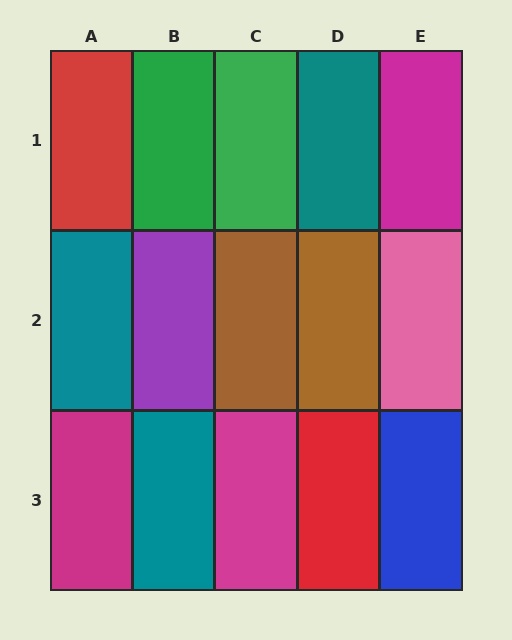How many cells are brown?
2 cells are brown.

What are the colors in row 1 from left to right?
Red, green, green, teal, magenta.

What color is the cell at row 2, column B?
Purple.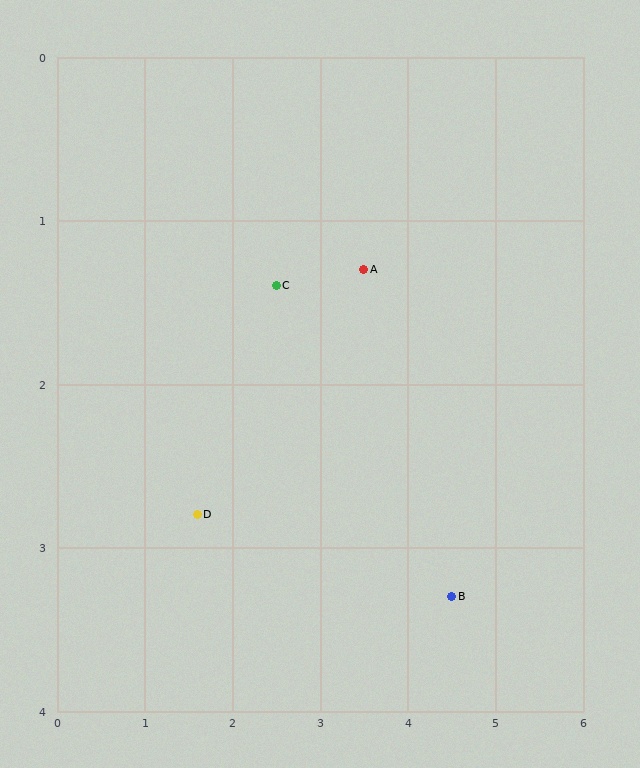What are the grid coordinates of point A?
Point A is at approximately (3.5, 1.3).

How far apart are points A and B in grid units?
Points A and B are about 2.2 grid units apart.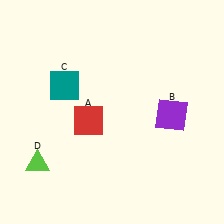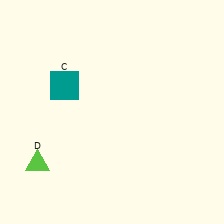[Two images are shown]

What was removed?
The red square (A), the purple square (B) were removed in Image 2.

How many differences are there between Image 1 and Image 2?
There are 2 differences between the two images.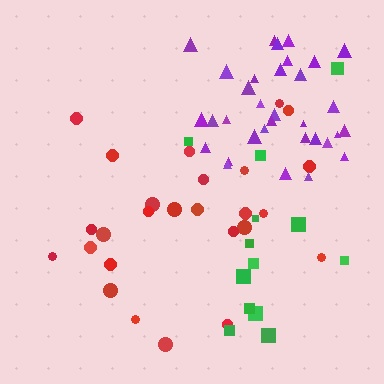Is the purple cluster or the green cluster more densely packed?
Purple.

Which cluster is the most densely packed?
Purple.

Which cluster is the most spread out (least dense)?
Green.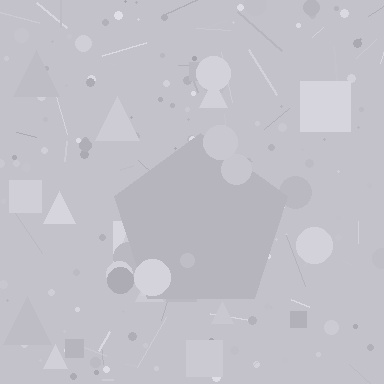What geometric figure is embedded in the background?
A pentagon is embedded in the background.